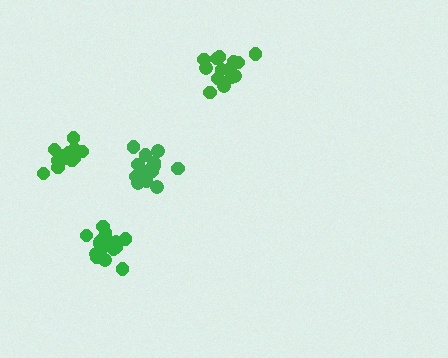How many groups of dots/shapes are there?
There are 4 groups.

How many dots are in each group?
Group 1: 12 dots, Group 2: 14 dots, Group 3: 17 dots, Group 4: 14 dots (57 total).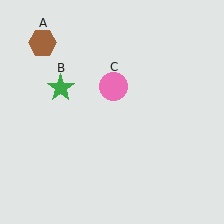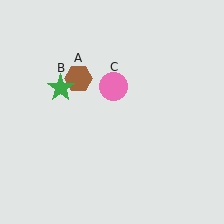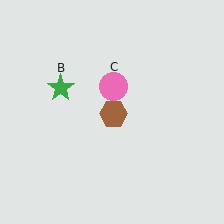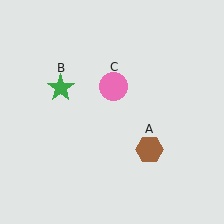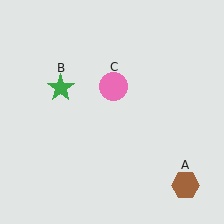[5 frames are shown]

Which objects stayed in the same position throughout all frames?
Green star (object B) and pink circle (object C) remained stationary.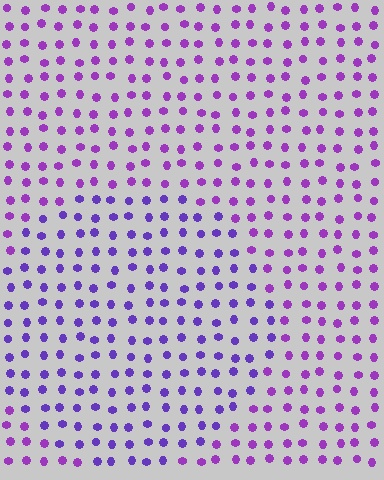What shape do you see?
I see a circle.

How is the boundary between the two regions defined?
The boundary is defined purely by a slight shift in hue (about 25 degrees). Spacing, size, and orientation are identical on both sides.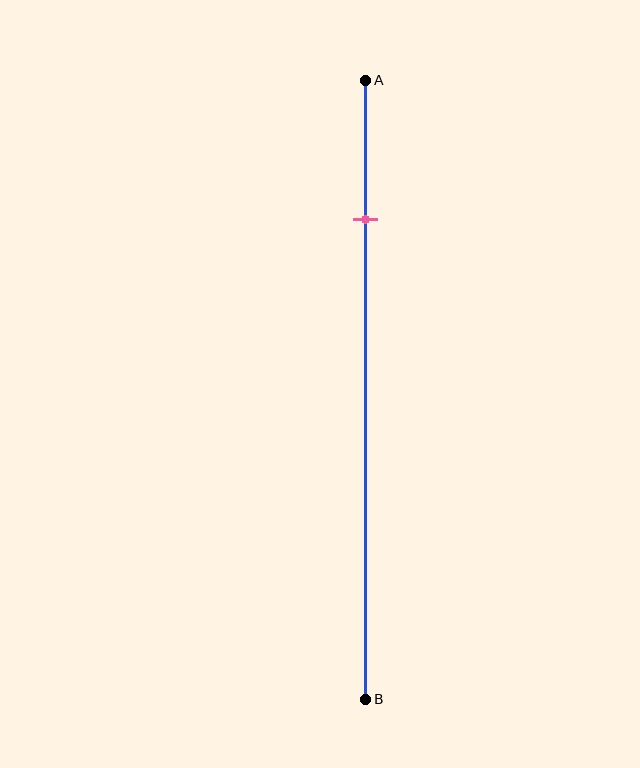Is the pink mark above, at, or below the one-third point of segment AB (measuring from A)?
The pink mark is above the one-third point of segment AB.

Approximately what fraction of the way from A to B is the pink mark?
The pink mark is approximately 25% of the way from A to B.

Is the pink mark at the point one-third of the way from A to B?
No, the mark is at about 25% from A, not at the 33% one-third point.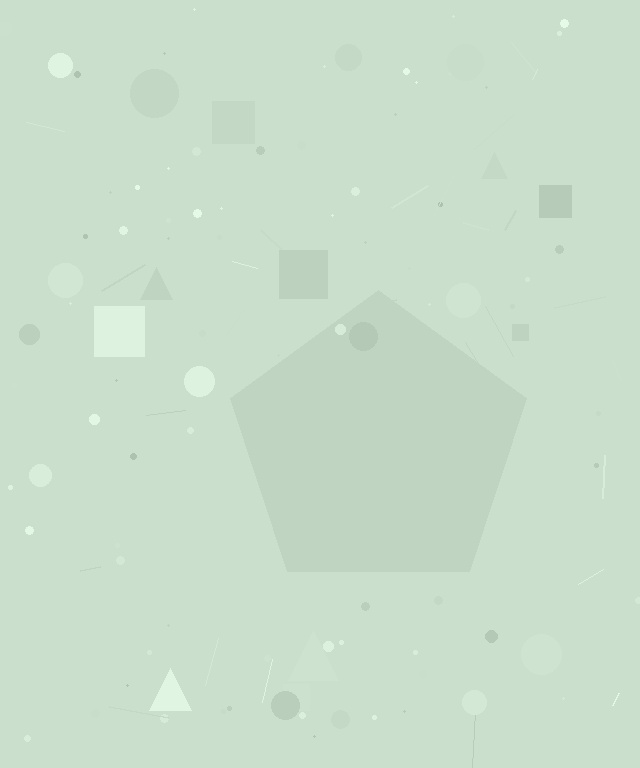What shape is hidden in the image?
A pentagon is hidden in the image.